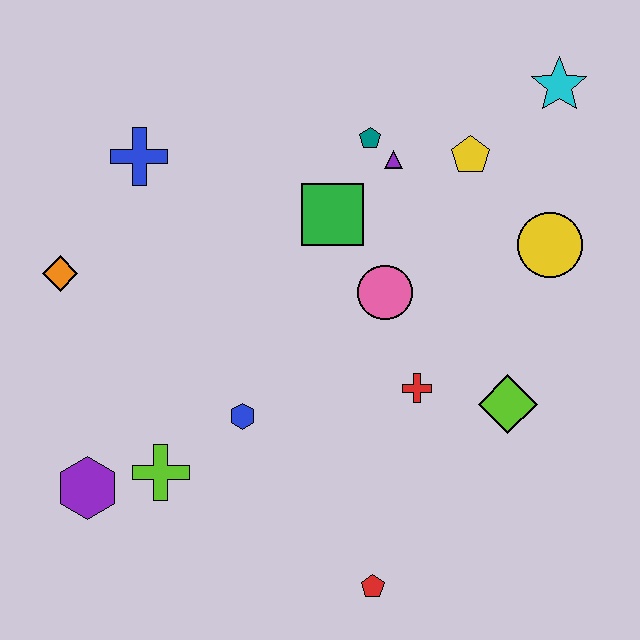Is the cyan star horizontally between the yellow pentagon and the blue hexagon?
No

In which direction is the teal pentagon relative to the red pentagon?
The teal pentagon is above the red pentagon.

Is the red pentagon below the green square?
Yes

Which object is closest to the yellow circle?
The yellow pentagon is closest to the yellow circle.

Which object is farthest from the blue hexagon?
The cyan star is farthest from the blue hexagon.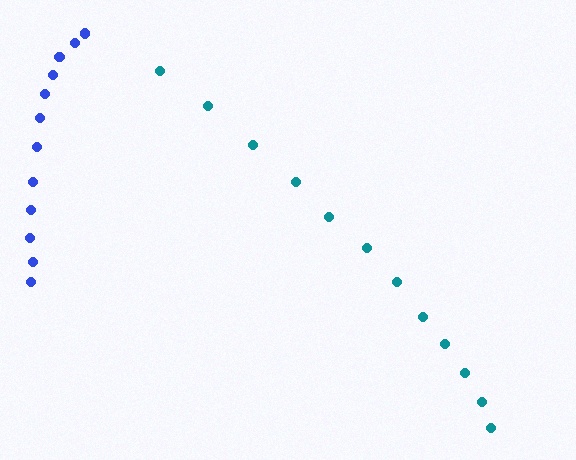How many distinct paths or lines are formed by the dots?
There are 2 distinct paths.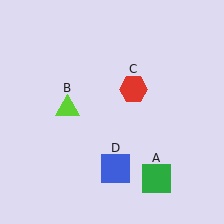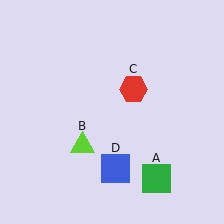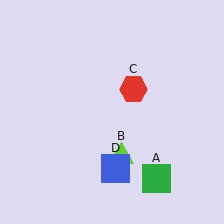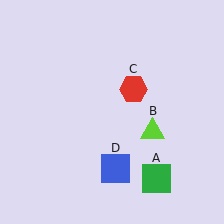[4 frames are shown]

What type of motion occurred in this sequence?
The lime triangle (object B) rotated counterclockwise around the center of the scene.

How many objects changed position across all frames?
1 object changed position: lime triangle (object B).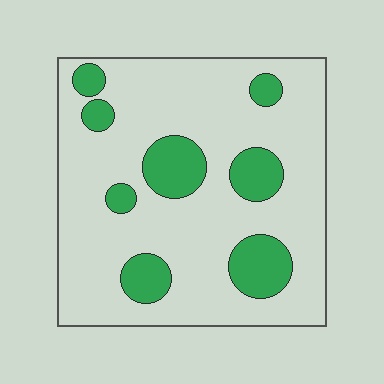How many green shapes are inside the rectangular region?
8.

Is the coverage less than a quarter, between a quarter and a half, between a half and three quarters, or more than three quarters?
Less than a quarter.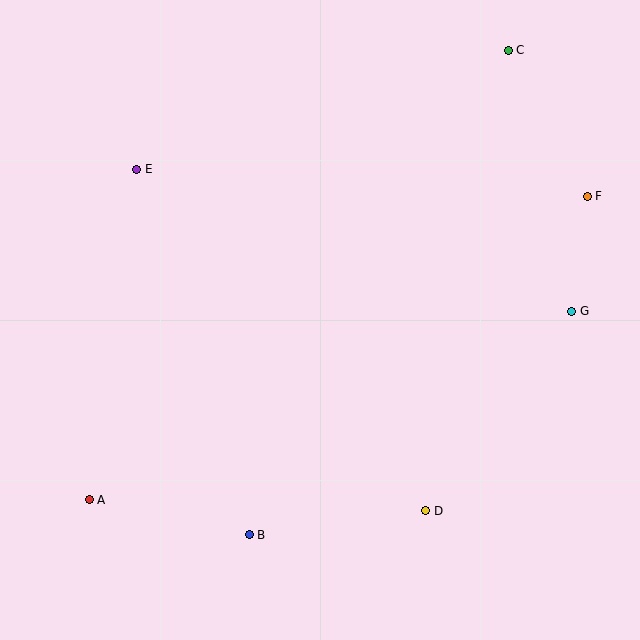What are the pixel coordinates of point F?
Point F is at (587, 196).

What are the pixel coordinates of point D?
Point D is at (426, 511).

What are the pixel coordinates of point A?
Point A is at (89, 500).